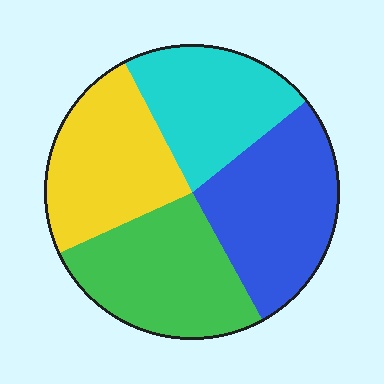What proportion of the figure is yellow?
Yellow covers 24% of the figure.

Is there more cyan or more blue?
Blue.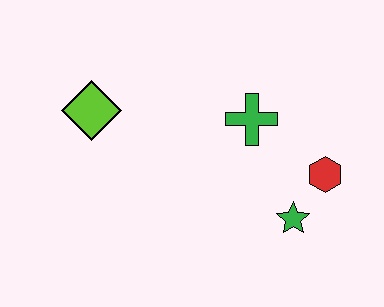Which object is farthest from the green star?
The lime diamond is farthest from the green star.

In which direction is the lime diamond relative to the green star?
The lime diamond is to the left of the green star.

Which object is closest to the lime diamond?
The green cross is closest to the lime diamond.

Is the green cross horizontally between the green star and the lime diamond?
Yes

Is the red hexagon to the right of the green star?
Yes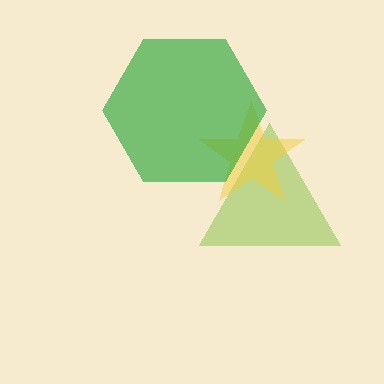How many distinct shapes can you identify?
There are 3 distinct shapes: a lime triangle, a yellow star, a green hexagon.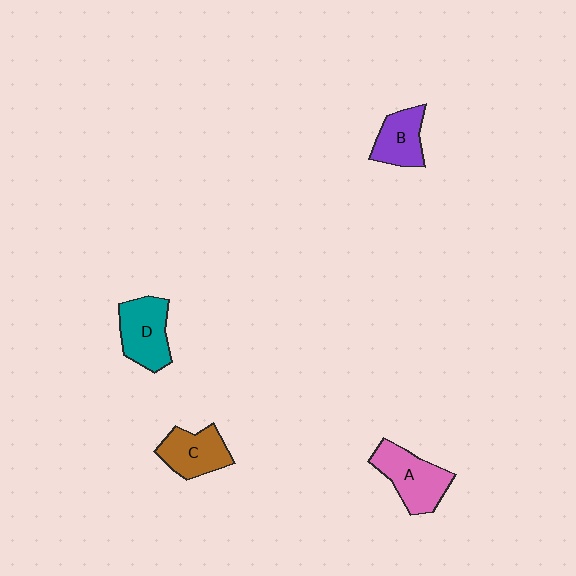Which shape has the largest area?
Shape A (pink).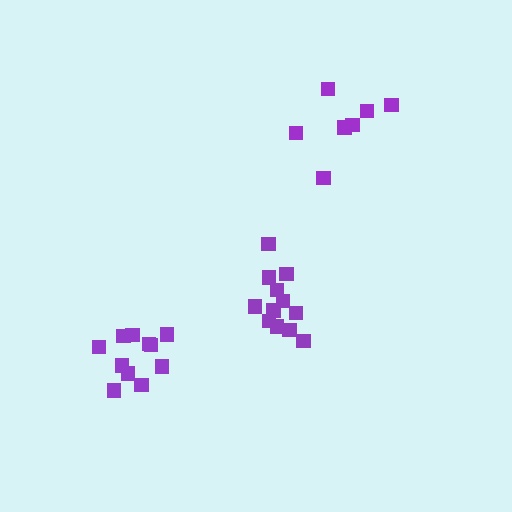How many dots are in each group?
Group 1: 12 dots, Group 2: 11 dots, Group 3: 7 dots (30 total).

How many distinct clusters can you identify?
There are 3 distinct clusters.